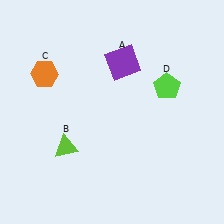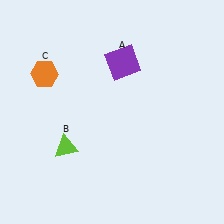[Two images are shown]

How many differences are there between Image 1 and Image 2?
There is 1 difference between the two images.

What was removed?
The lime pentagon (D) was removed in Image 2.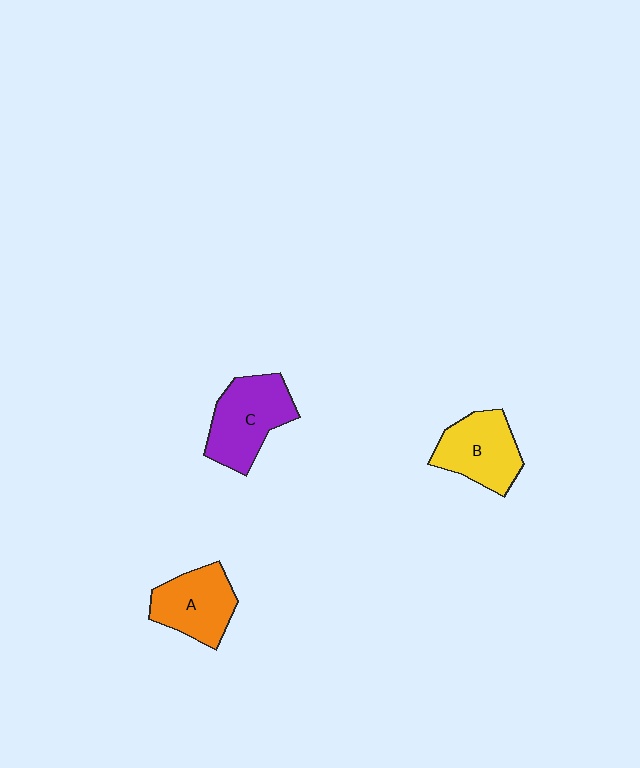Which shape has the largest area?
Shape C (purple).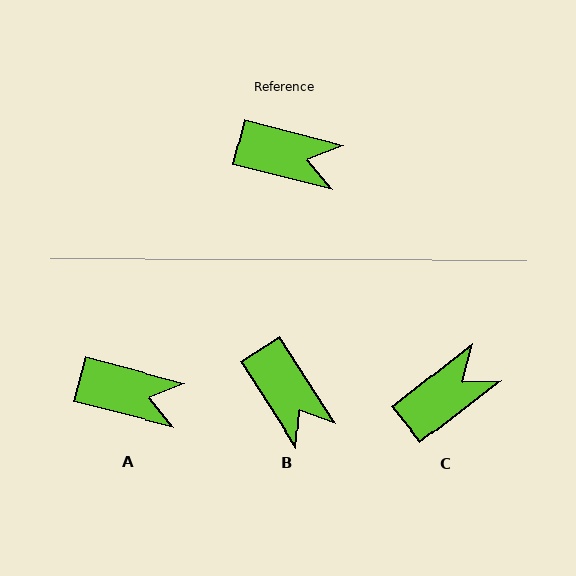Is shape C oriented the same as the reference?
No, it is off by about 53 degrees.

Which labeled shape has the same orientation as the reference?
A.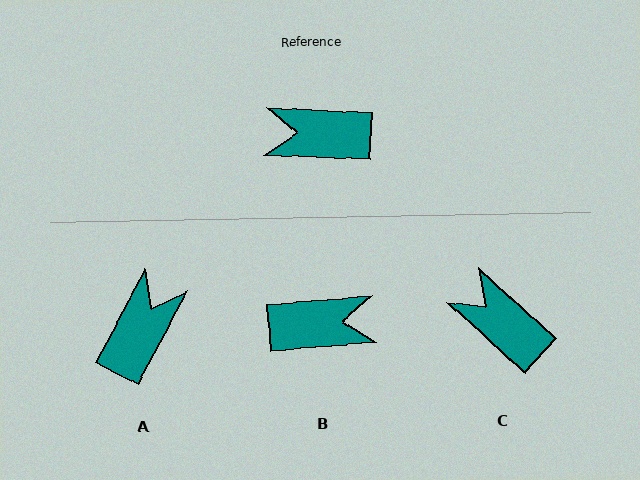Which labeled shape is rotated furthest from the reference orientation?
B, about 173 degrees away.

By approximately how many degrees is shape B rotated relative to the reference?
Approximately 173 degrees clockwise.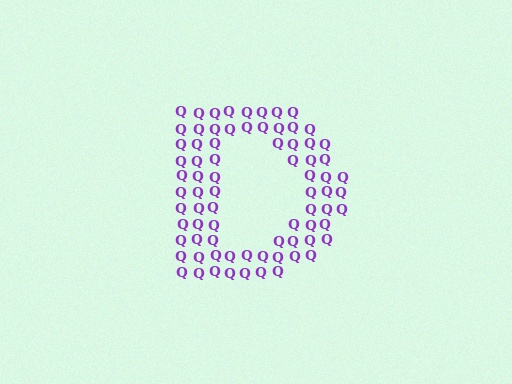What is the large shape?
The large shape is the letter D.